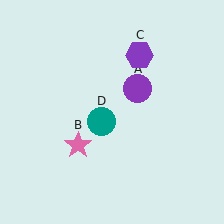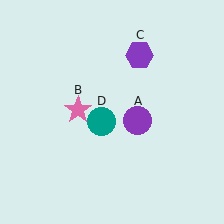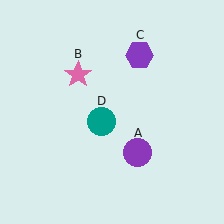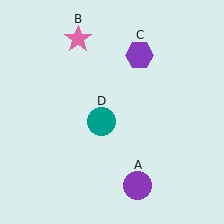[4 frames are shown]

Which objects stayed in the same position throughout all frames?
Purple hexagon (object C) and teal circle (object D) remained stationary.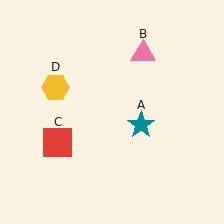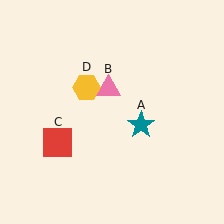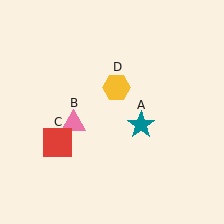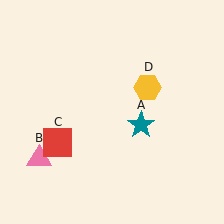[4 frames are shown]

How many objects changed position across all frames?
2 objects changed position: pink triangle (object B), yellow hexagon (object D).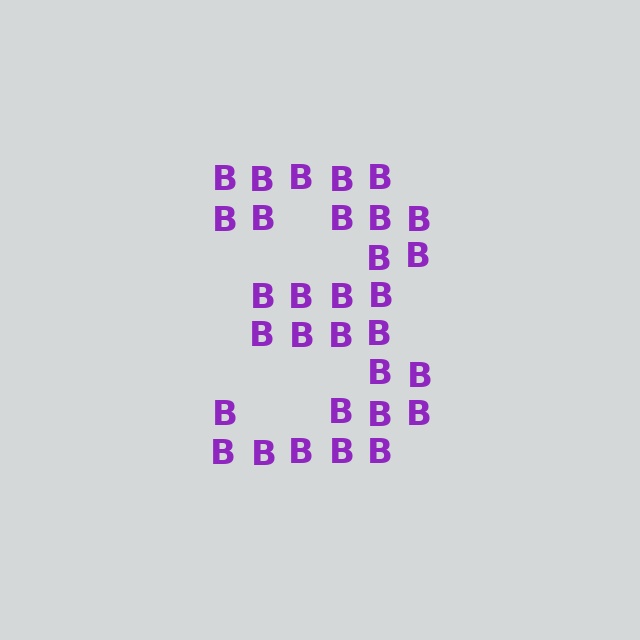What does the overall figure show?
The overall figure shows the digit 3.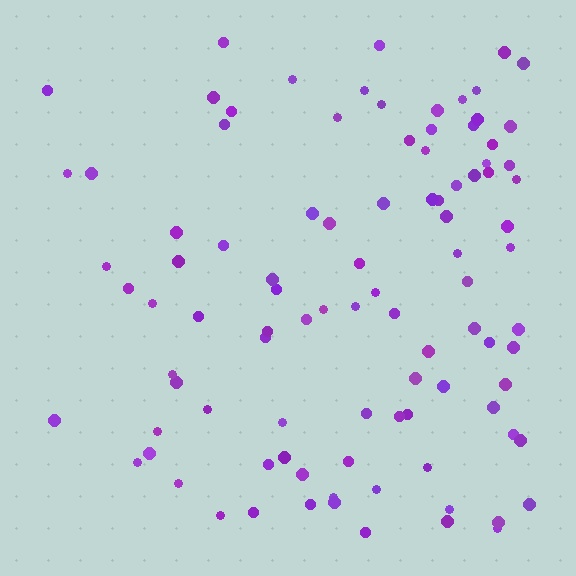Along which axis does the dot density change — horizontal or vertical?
Horizontal.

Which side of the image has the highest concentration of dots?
The right.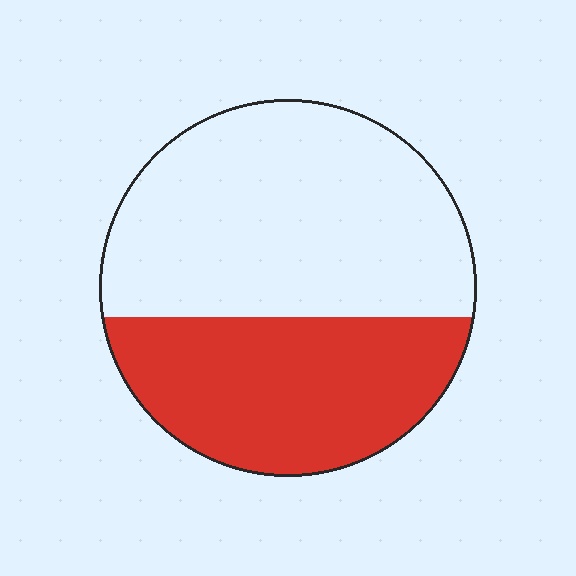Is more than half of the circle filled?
No.